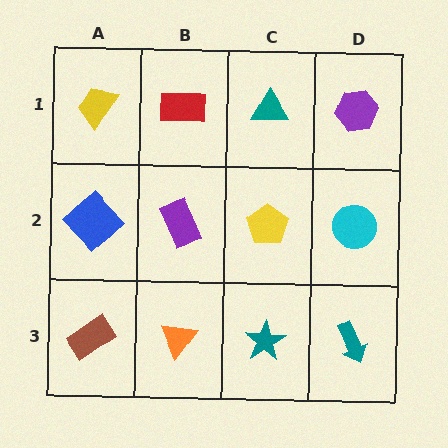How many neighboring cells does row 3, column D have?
2.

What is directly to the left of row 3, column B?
A brown rectangle.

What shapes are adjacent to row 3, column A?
A blue diamond (row 2, column A), an orange triangle (row 3, column B).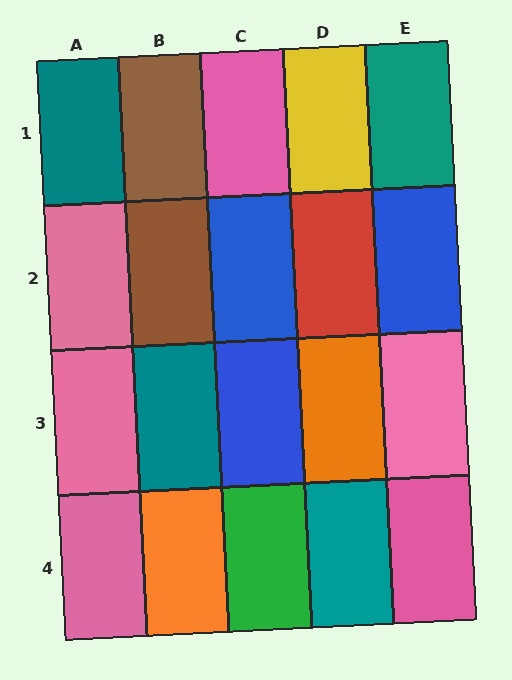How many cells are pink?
6 cells are pink.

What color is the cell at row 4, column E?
Pink.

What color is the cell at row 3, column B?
Teal.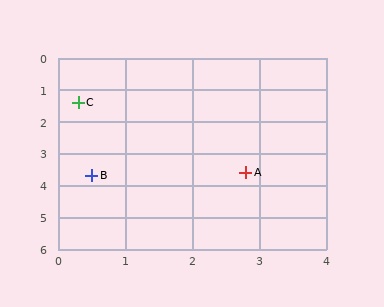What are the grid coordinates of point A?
Point A is at approximately (2.8, 3.6).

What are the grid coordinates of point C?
Point C is at approximately (0.3, 1.4).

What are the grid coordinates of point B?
Point B is at approximately (0.5, 3.7).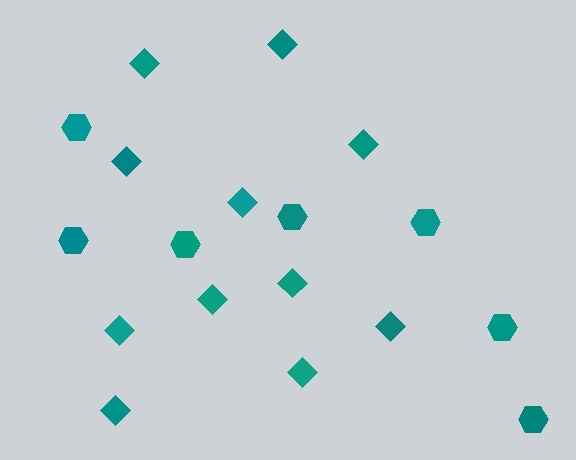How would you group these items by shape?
There are 2 groups: one group of hexagons (7) and one group of diamonds (11).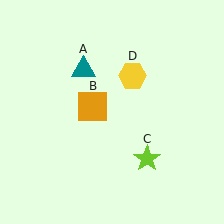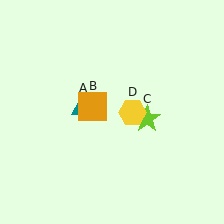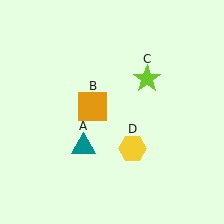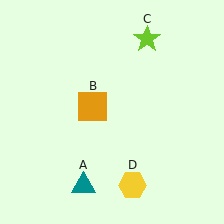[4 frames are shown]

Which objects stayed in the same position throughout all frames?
Orange square (object B) remained stationary.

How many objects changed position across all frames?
3 objects changed position: teal triangle (object A), lime star (object C), yellow hexagon (object D).